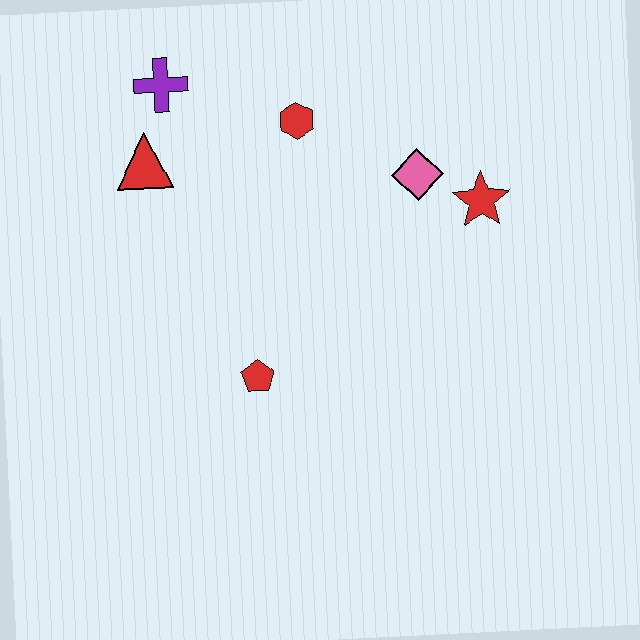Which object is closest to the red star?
The pink diamond is closest to the red star.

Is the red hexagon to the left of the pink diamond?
Yes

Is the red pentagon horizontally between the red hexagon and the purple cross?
Yes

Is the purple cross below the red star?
No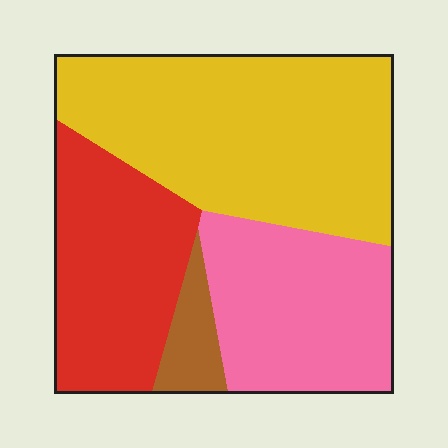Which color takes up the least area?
Brown, at roughly 5%.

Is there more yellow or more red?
Yellow.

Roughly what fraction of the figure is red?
Red covers around 25% of the figure.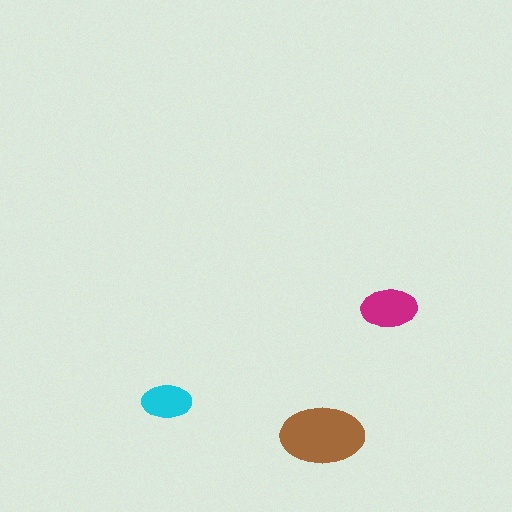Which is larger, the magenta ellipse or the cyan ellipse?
The magenta one.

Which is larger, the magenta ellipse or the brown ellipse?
The brown one.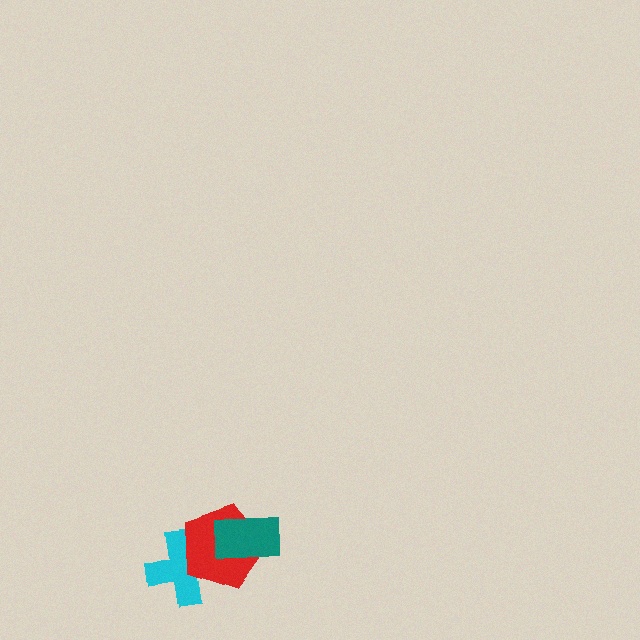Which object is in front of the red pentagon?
The teal rectangle is in front of the red pentagon.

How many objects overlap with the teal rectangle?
1 object overlaps with the teal rectangle.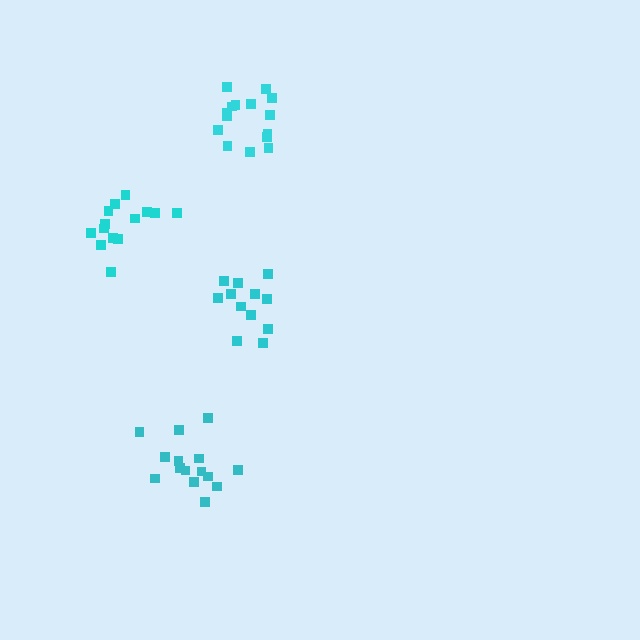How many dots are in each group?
Group 1: 15 dots, Group 2: 14 dots, Group 3: 12 dots, Group 4: 15 dots (56 total).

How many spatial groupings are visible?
There are 4 spatial groupings.